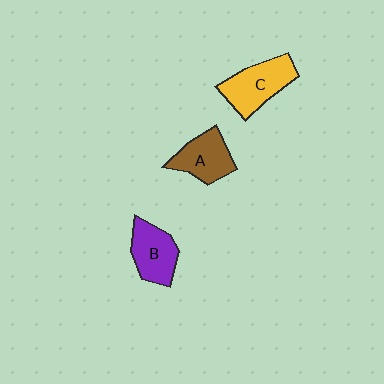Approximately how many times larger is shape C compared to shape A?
Approximately 1.2 times.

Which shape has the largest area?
Shape C (yellow).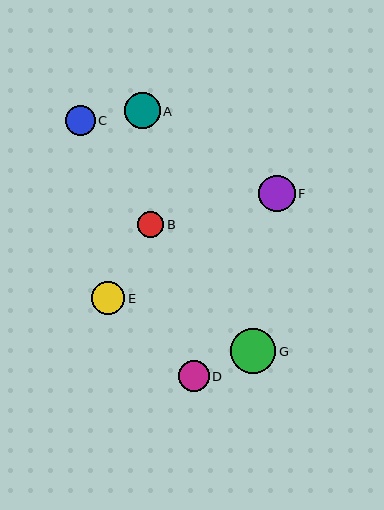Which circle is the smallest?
Circle B is the smallest with a size of approximately 26 pixels.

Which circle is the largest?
Circle G is the largest with a size of approximately 45 pixels.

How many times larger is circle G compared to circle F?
Circle G is approximately 1.2 times the size of circle F.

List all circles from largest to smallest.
From largest to smallest: G, F, A, E, D, C, B.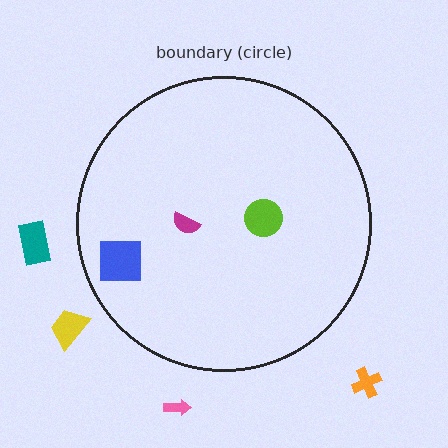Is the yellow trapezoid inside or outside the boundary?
Outside.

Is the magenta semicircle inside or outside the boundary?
Inside.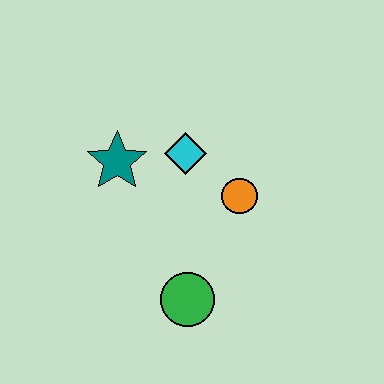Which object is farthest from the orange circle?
The teal star is farthest from the orange circle.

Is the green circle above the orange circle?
No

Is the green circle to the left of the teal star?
No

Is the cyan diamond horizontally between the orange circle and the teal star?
Yes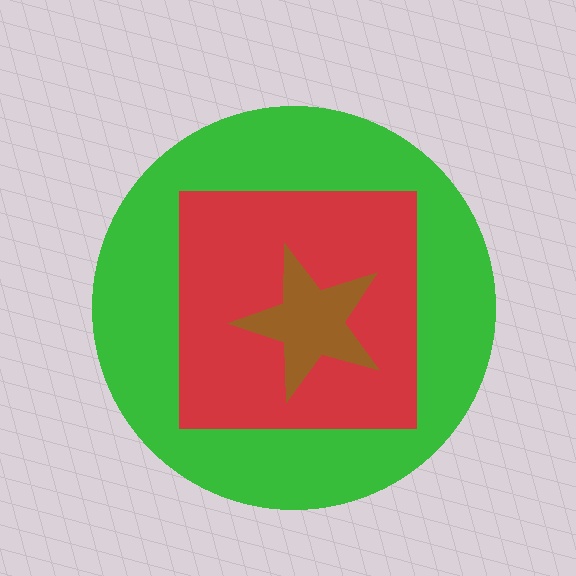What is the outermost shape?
The green circle.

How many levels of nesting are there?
3.